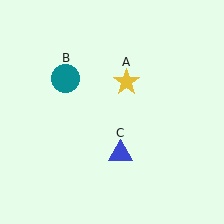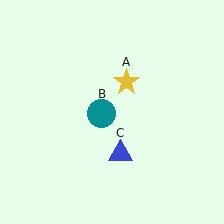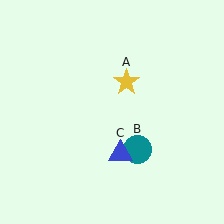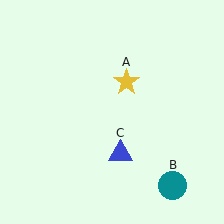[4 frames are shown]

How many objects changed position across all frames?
1 object changed position: teal circle (object B).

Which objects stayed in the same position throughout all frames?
Yellow star (object A) and blue triangle (object C) remained stationary.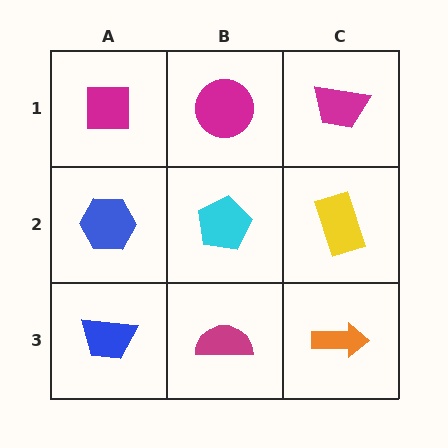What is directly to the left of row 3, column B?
A blue trapezoid.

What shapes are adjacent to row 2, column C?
A magenta trapezoid (row 1, column C), an orange arrow (row 3, column C), a cyan pentagon (row 2, column B).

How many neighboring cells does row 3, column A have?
2.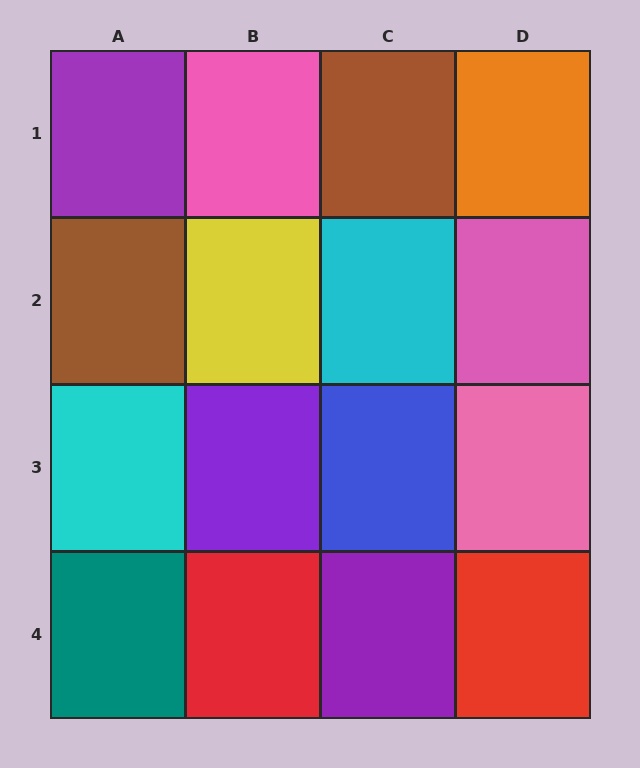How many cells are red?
2 cells are red.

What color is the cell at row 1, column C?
Brown.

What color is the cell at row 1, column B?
Pink.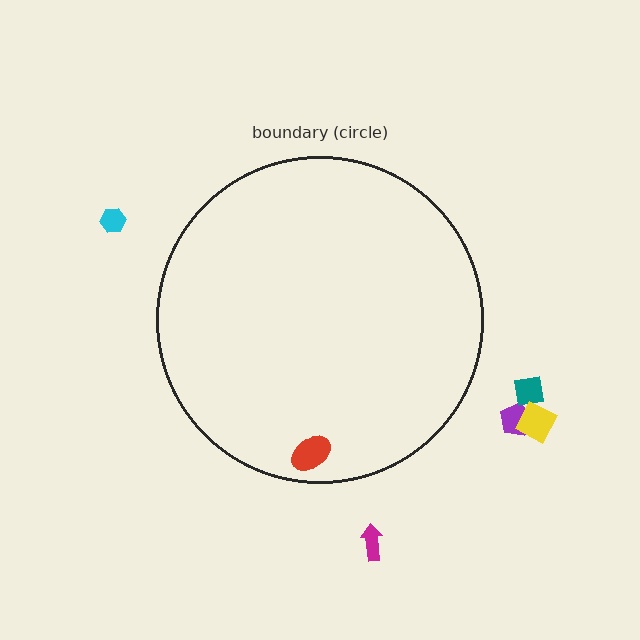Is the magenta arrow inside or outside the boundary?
Outside.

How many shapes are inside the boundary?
1 inside, 5 outside.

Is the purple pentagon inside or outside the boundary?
Outside.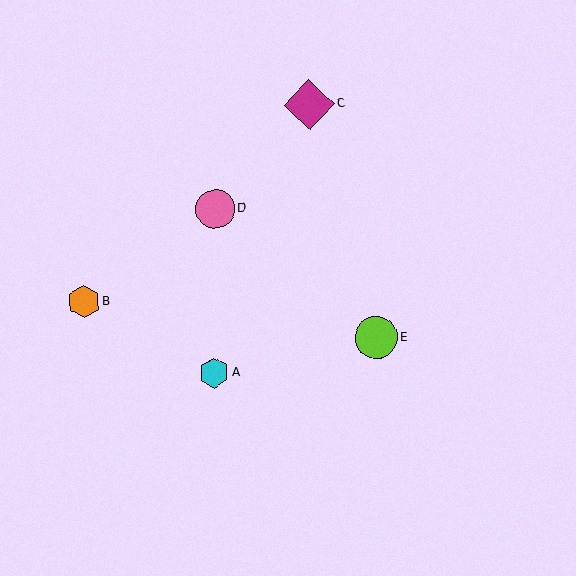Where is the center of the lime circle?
The center of the lime circle is at (376, 338).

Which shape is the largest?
The magenta diamond (labeled C) is the largest.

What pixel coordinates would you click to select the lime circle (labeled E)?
Click at (376, 338) to select the lime circle E.